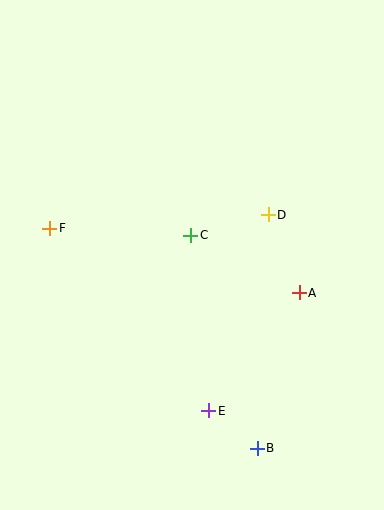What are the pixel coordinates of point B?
Point B is at (257, 448).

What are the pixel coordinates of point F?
Point F is at (50, 228).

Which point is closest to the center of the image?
Point C at (191, 235) is closest to the center.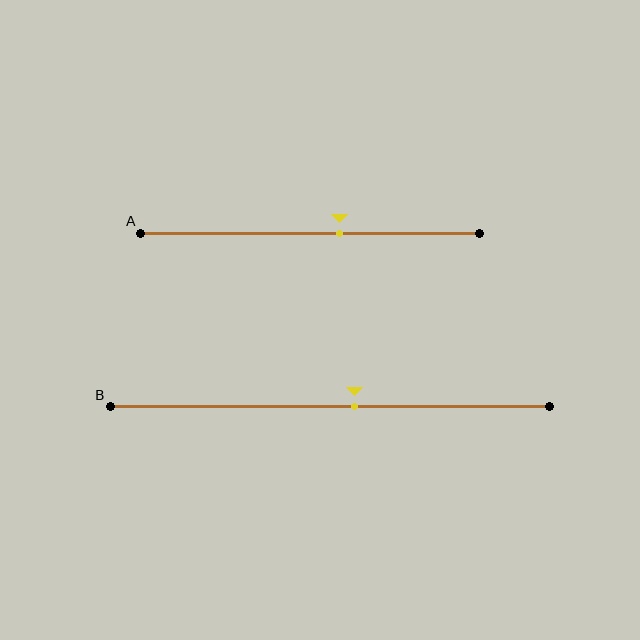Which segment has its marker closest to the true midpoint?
Segment B has its marker closest to the true midpoint.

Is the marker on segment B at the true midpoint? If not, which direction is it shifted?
No, the marker on segment B is shifted to the right by about 6% of the segment length.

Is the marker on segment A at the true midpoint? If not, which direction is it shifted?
No, the marker on segment A is shifted to the right by about 9% of the segment length.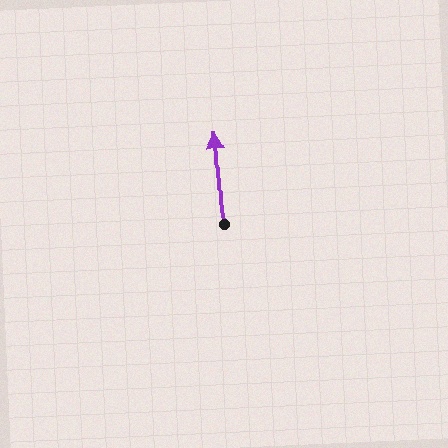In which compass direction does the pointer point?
North.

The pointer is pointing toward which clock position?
Roughly 12 o'clock.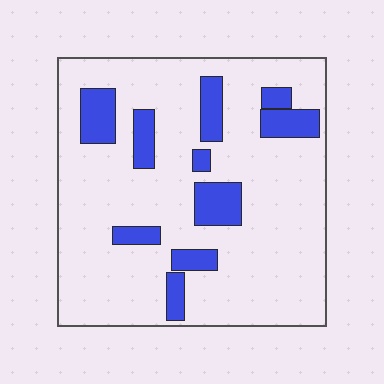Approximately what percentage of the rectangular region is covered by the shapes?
Approximately 15%.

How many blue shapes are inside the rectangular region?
10.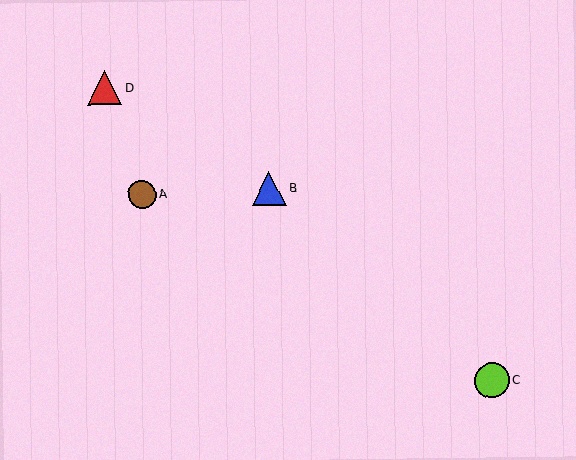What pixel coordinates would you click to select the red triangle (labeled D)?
Click at (105, 88) to select the red triangle D.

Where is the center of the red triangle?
The center of the red triangle is at (105, 88).